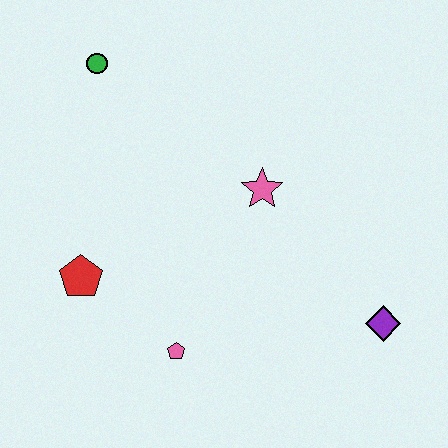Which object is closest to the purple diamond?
The pink star is closest to the purple diamond.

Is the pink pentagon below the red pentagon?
Yes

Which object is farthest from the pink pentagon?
The green circle is farthest from the pink pentagon.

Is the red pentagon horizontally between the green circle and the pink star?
No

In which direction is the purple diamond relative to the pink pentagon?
The purple diamond is to the right of the pink pentagon.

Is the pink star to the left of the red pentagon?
No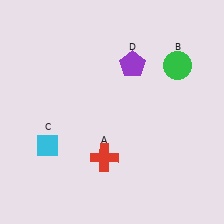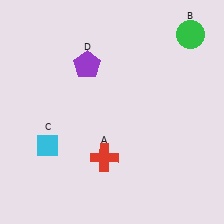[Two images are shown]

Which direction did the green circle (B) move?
The green circle (B) moved up.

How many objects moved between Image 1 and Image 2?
2 objects moved between the two images.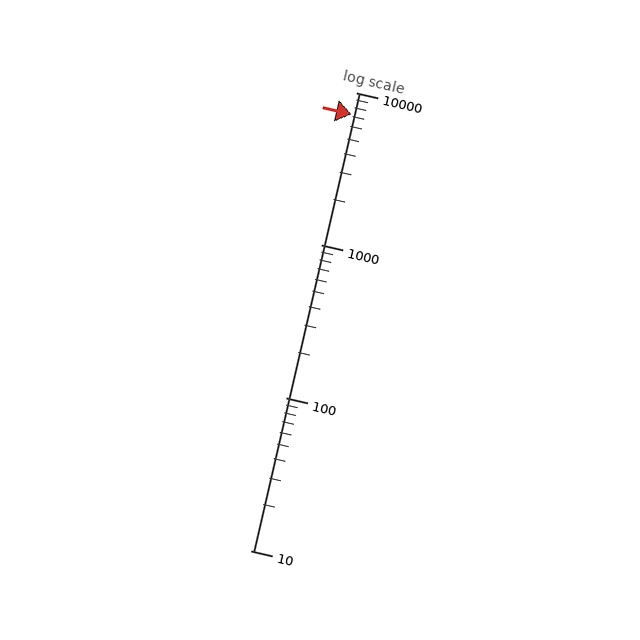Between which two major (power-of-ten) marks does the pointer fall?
The pointer is between 1000 and 10000.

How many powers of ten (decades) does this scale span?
The scale spans 3 decades, from 10 to 10000.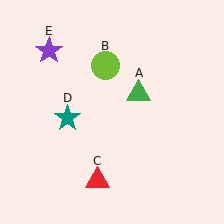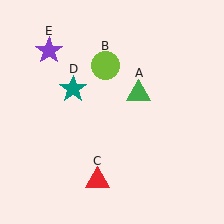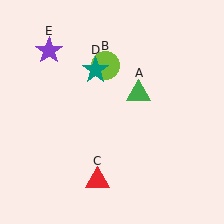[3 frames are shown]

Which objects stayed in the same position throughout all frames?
Green triangle (object A) and lime circle (object B) and red triangle (object C) and purple star (object E) remained stationary.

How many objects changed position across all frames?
1 object changed position: teal star (object D).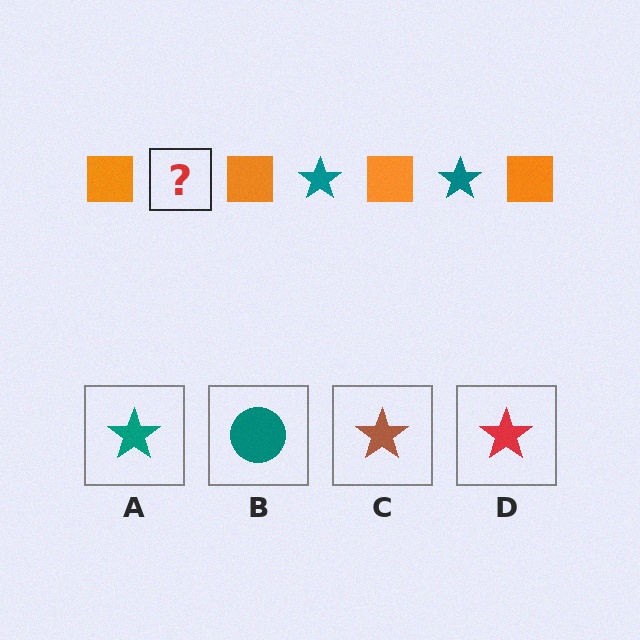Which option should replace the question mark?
Option A.